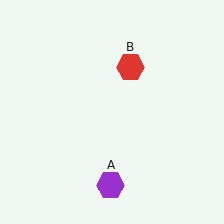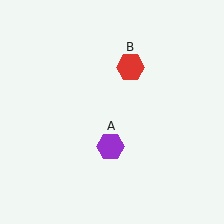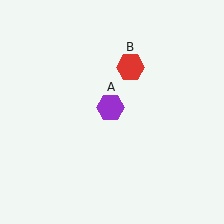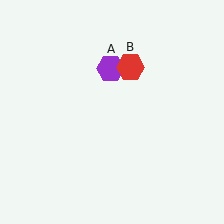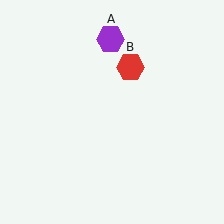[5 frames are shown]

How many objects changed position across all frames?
1 object changed position: purple hexagon (object A).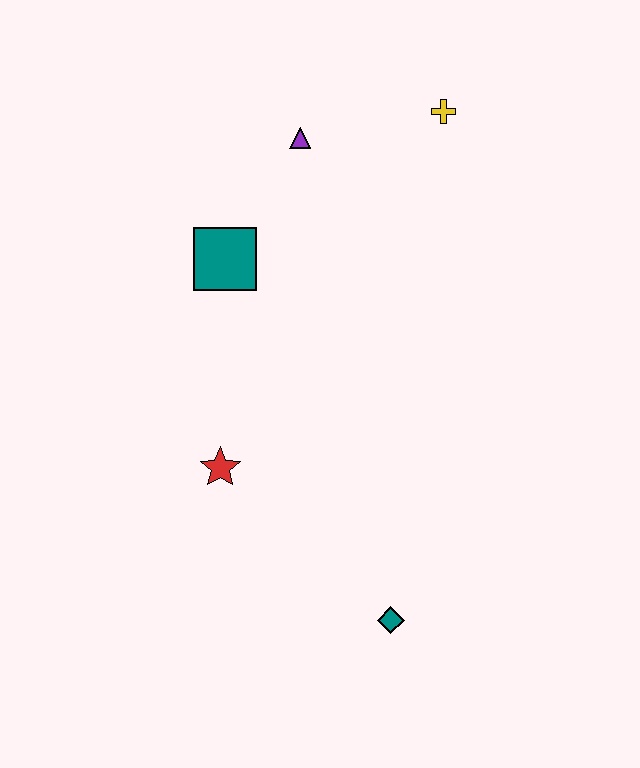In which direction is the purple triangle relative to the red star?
The purple triangle is above the red star.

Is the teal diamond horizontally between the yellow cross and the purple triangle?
Yes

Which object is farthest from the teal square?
The teal diamond is farthest from the teal square.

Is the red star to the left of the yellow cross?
Yes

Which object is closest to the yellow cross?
The purple triangle is closest to the yellow cross.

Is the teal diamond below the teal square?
Yes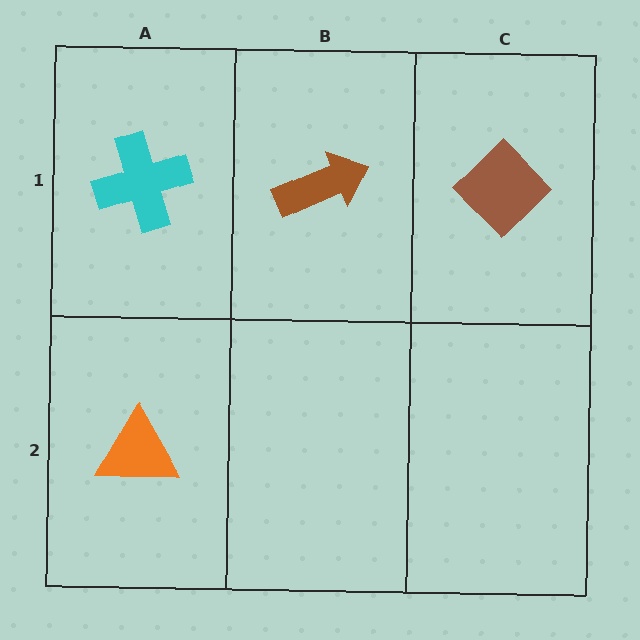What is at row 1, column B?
A brown arrow.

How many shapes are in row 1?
3 shapes.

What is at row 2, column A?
An orange triangle.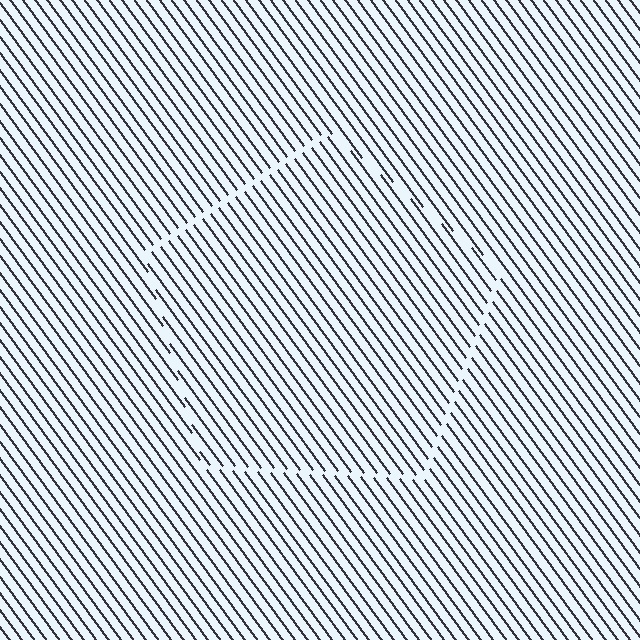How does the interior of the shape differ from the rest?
The interior of the shape contains the same grating, shifted by half a period — the contour is defined by the phase discontinuity where line-ends from the inner and outer gratings abut.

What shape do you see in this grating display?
An illusory pentagon. The interior of the shape contains the same grating, shifted by half a period — the contour is defined by the phase discontinuity where line-ends from the inner and outer gratings abut.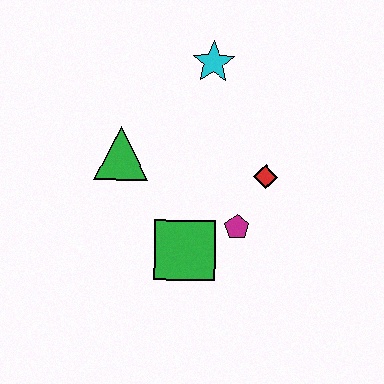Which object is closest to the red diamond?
The magenta pentagon is closest to the red diamond.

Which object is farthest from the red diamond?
The green triangle is farthest from the red diamond.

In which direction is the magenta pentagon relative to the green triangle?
The magenta pentagon is to the right of the green triangle.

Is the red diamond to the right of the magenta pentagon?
Yes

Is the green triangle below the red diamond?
No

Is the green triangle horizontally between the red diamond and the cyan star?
No